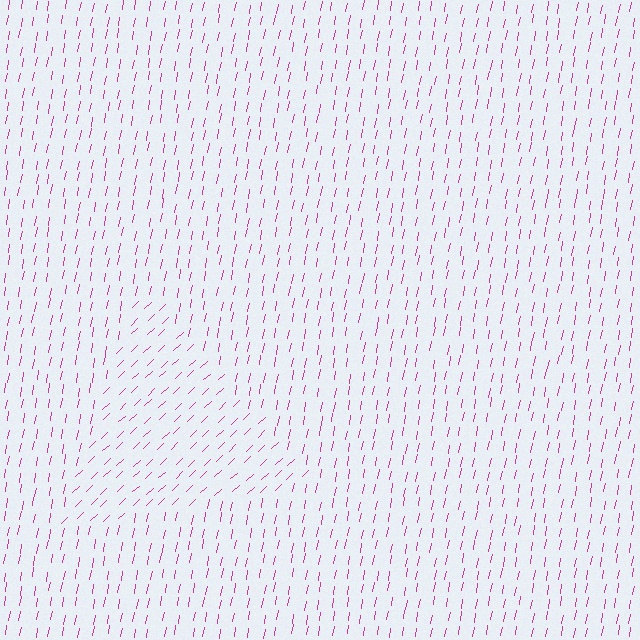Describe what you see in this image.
The image is filled with small magenta line segments. A triangle region in the image has lines oriented differently from the surrounding lines, creating a visible texture boundary.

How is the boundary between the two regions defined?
The boundary is defined purely by a change in line orientation (approximately 36 degrees difference). All lines are the same color and thickness.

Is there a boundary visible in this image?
Yes, there is a texture boundary formed by a change in line orientation.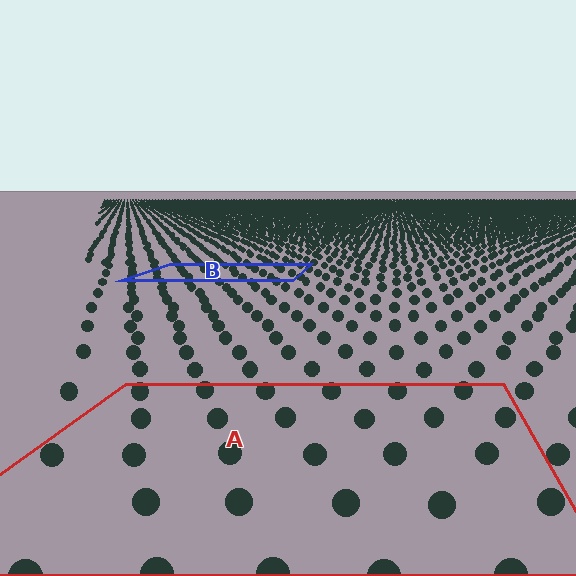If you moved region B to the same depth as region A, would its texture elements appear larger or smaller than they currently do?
They would appear larger. At a closer depth, the same texture elements are projected at a bigger on-screen size.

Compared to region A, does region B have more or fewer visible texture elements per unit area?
Region B has more texture elements per unit area — they are packed more densely because it is farther away.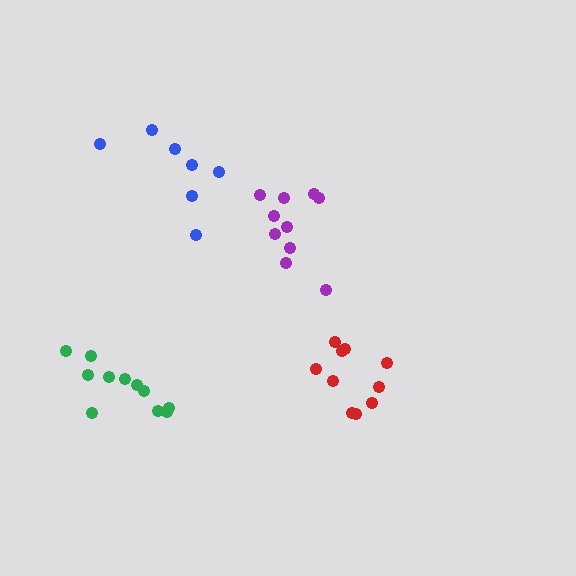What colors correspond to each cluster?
The clusters are colored: blue, green, red, purple.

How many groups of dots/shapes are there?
There are 4 groups.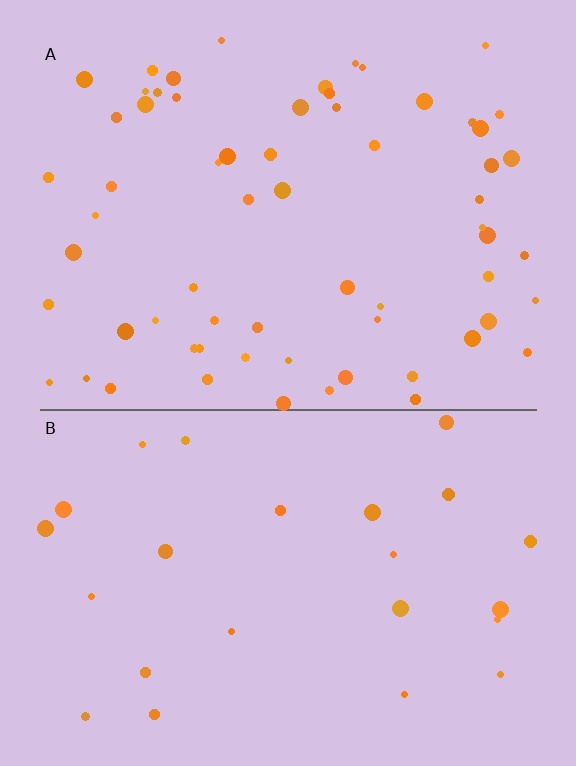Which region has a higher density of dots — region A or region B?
A (the top).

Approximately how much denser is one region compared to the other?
Approximately 2.6× — region A over region B.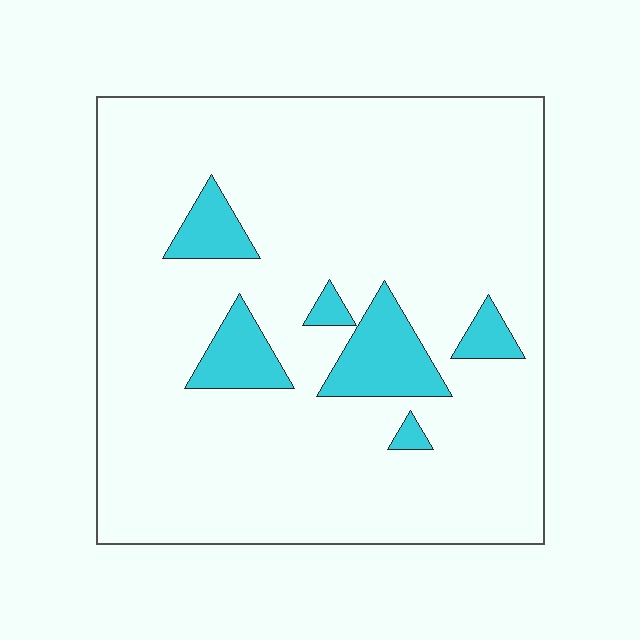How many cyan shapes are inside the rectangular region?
6.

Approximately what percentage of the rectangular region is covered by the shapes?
Approximately 10%.